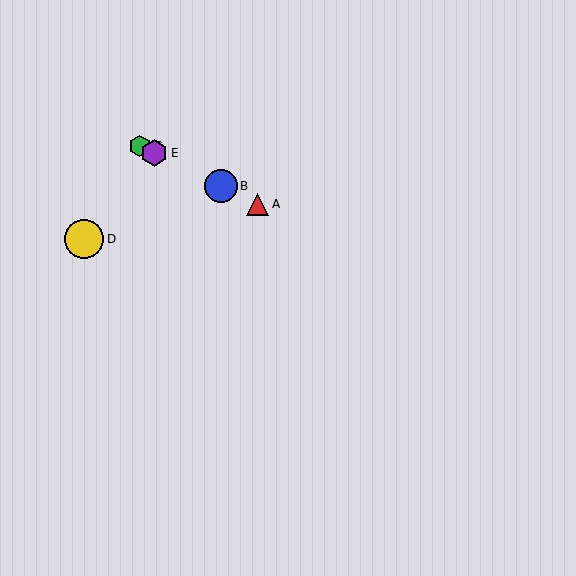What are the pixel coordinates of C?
Object C is at (140, 146).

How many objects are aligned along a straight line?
4 objects (A, B, C, E) are aligned along a straight line.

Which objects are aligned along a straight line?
Objects A, B, C, E are aligned along a straight line.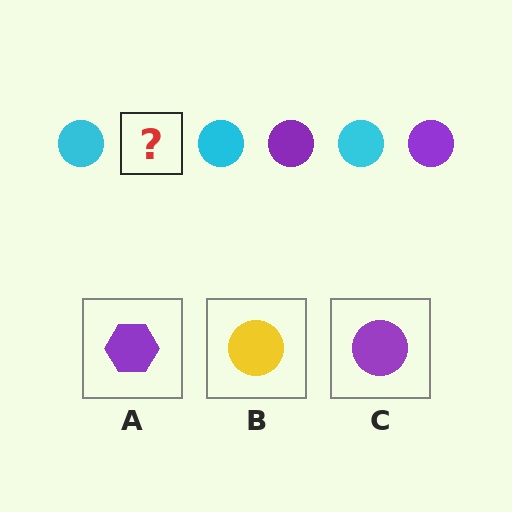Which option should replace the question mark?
Option C.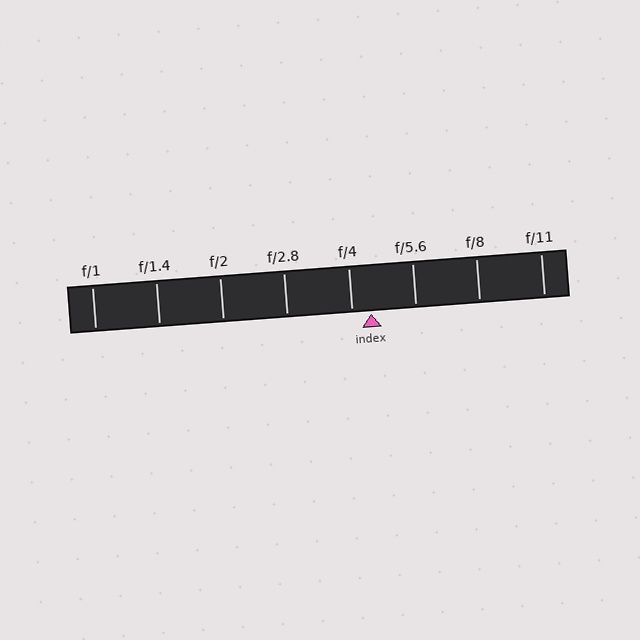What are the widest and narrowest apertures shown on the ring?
The widest aperture shown is f/1 and the narrowest is f/11.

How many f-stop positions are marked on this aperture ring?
There are 8 f-stop positions marked.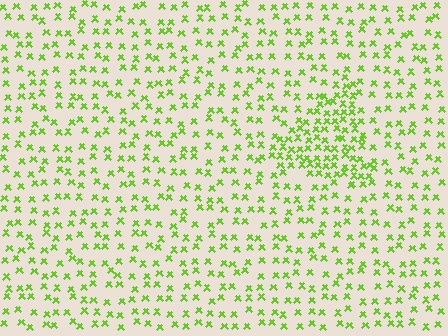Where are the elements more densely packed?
The elements are more densely packed inside the triangle boundary.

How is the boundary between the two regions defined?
The boundary is defined by a change in element density (approximately 2.0x ratio). All elements are the same color, size, and shape.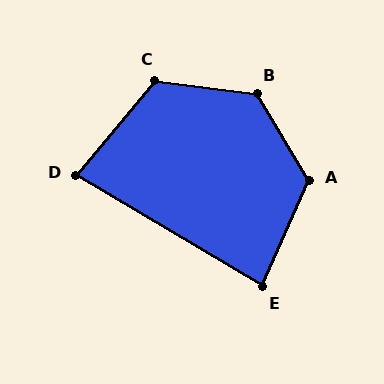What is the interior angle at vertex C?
Approximately 122 degrees (obtuse).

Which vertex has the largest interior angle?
B, at approximately 128 degrees.